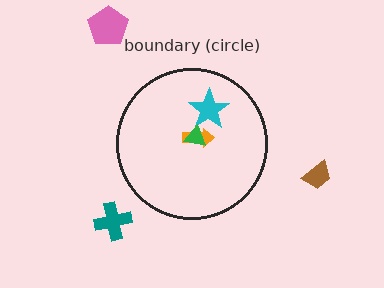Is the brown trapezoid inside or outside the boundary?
Outside.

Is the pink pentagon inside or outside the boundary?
Outside.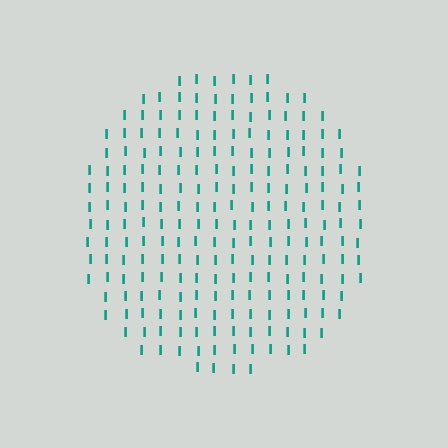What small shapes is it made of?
It is made of small letter I's.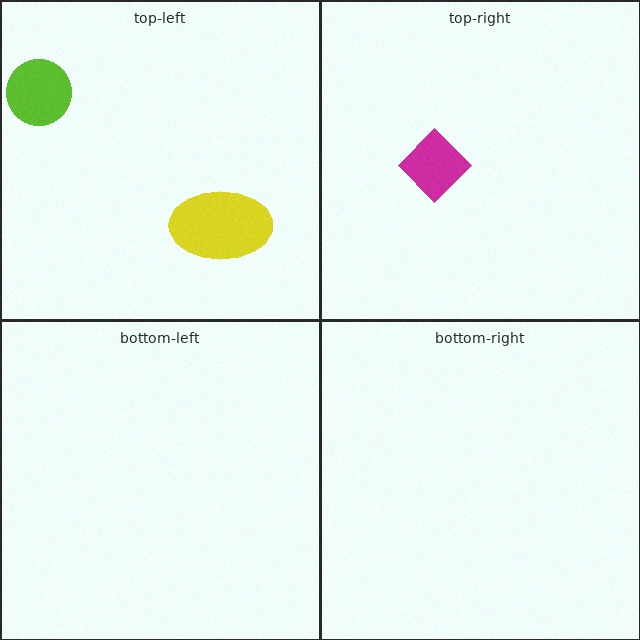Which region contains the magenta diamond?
The top-right region.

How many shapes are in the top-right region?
1.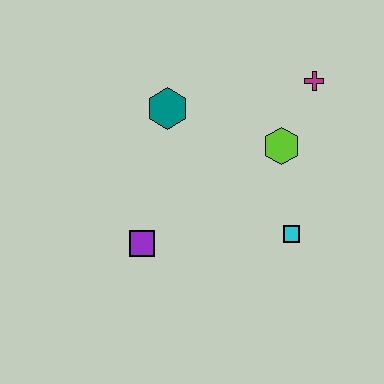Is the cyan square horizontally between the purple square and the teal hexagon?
No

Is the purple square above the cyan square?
No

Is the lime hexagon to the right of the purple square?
Yes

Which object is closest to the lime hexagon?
The magenta cross is closest to the lime hexagon.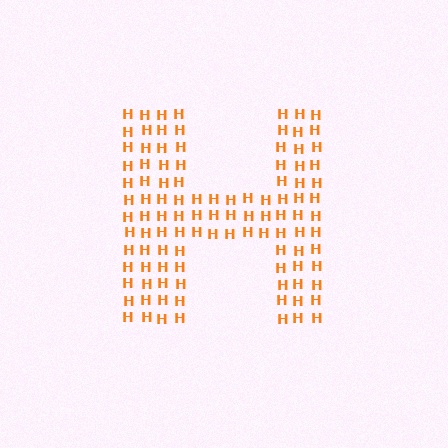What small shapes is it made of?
It is made of small letter H's.